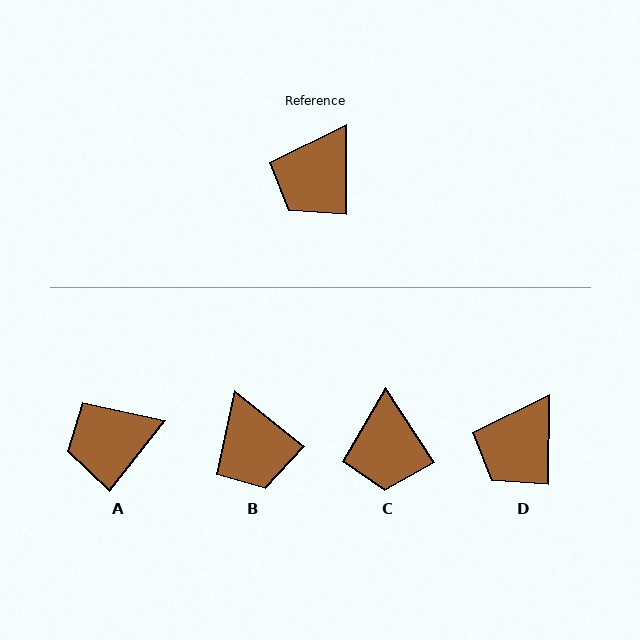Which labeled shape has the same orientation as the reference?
D.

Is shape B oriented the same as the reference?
No, it is off by about 52 degrees.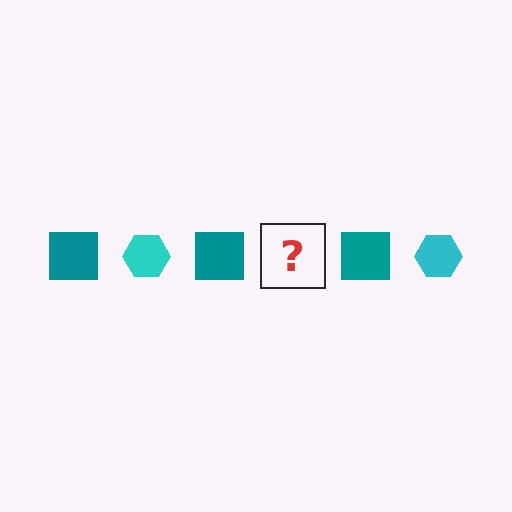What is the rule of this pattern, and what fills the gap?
The rule is that the pattern alternates between teal square and cyan hexagon. The gap should be filled with a cyan hexagon.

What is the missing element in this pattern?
The missing element is a cyan hexagon.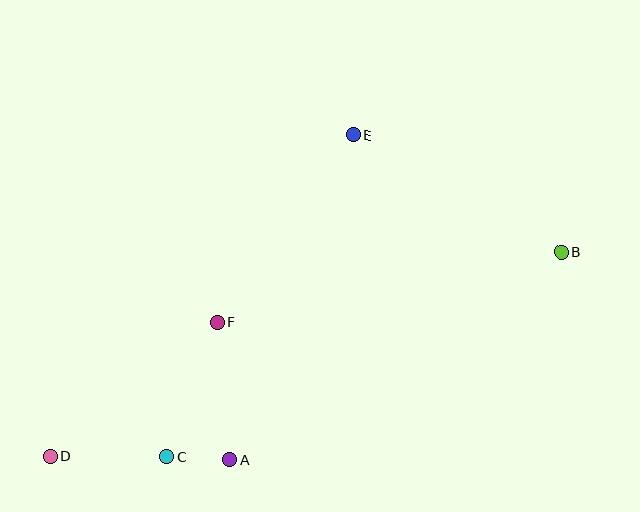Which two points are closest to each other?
Points A and C are closest to each other.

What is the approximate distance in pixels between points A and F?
The distance between A and F is approximately 138 pixels.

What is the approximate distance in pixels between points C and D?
The distance between C and D is approximately 117 pixels.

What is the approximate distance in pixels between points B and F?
The distance between B and F is approximately 351 pixels.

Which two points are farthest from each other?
Points B and D are farthest from each other.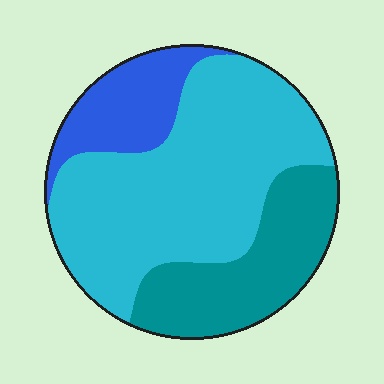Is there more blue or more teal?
Teal.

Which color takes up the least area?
Blue, at roughly 15%.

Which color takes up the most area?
Cyan, at roughly 55%.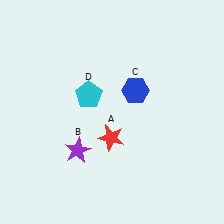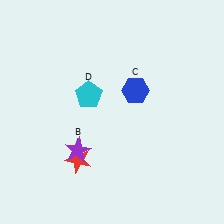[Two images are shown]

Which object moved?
The red star (A) moved left.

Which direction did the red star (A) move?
The red star (A) moved left.